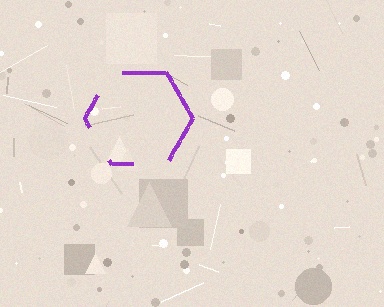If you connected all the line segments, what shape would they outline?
They would outline a hexagon.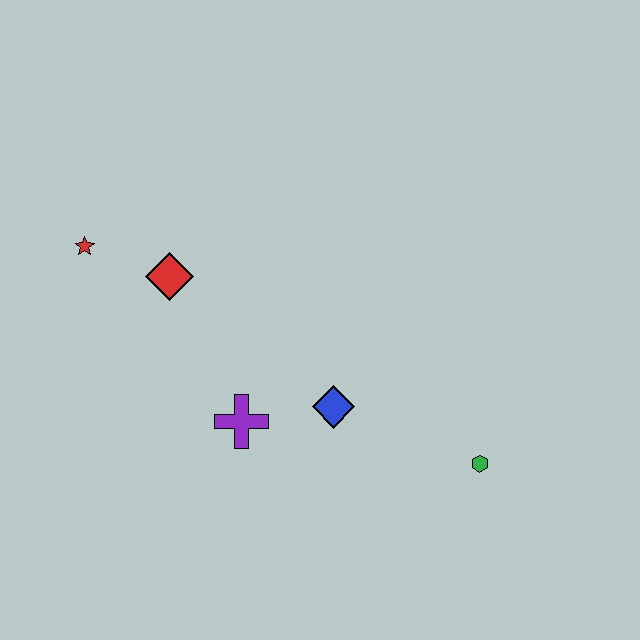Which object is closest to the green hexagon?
The blue diamond is closest to the green hexagon.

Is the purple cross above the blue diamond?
No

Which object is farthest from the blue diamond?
The red star is farthest from the blue diamond.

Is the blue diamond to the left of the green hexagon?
Yes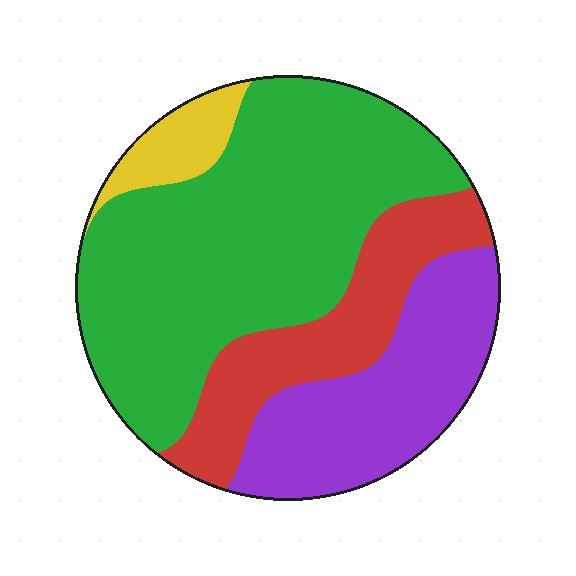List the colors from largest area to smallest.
From largest to smallest: green, purple, red, yellow.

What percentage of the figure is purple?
Purple takes up about one quarter (1/4) of the figure.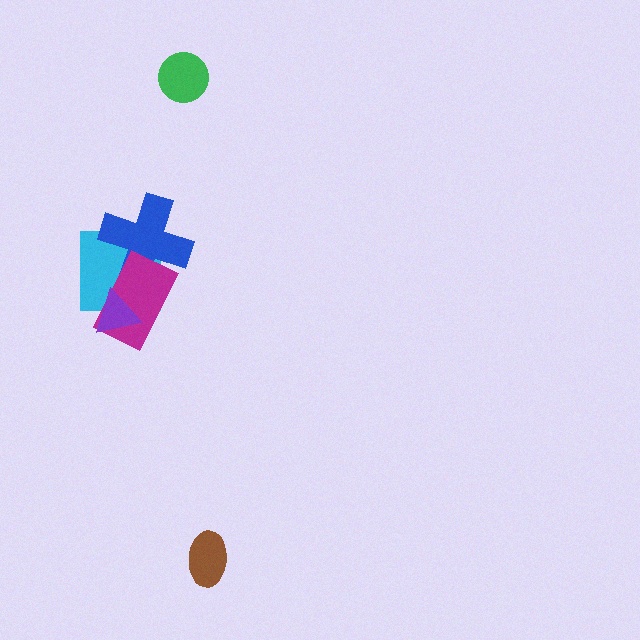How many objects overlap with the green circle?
0 objects overlap with the green circle.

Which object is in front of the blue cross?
The magenta rectangle is in front of the blue cross.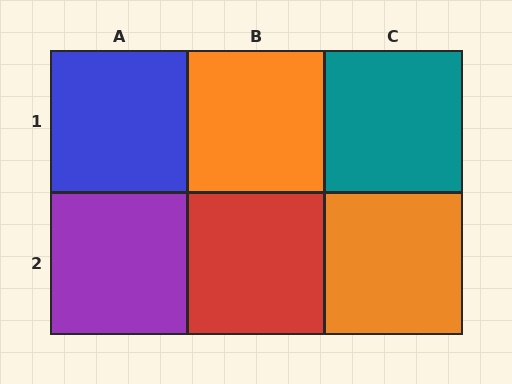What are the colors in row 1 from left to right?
Blue, orange, teal.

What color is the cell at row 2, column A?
Purple.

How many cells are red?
1 cell is red.